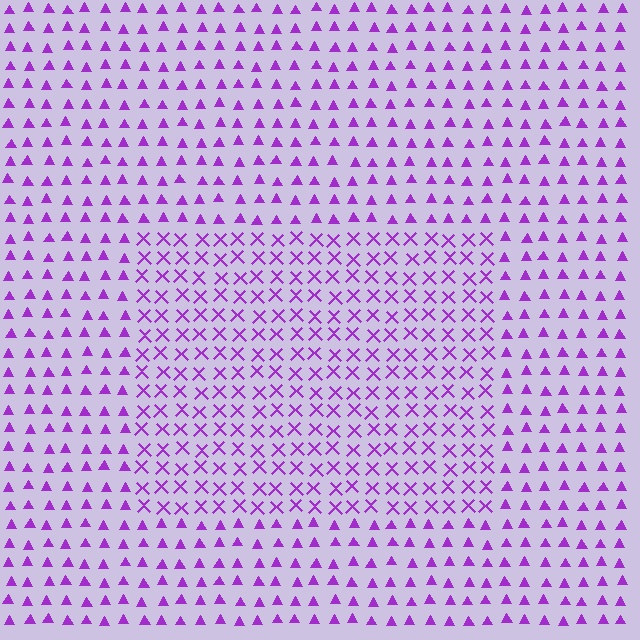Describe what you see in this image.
The image is filled with small purple elements arranged in a uniform grid. A rectangle-shaped region contains X marks, while the surrounding area contains triangles. The boundary is defined purely by the change in element shape.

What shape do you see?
I see a rectangle.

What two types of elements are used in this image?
The image uses X marks inside the rectangle region and triangles outside it.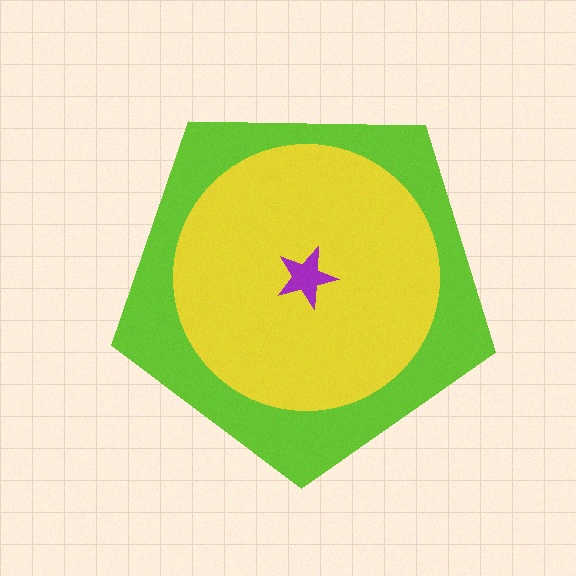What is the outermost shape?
The lime pentagon.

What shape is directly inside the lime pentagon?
The yellow circle.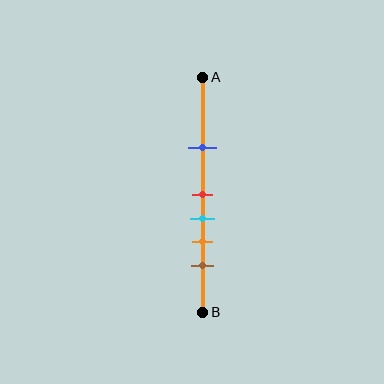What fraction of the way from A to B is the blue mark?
The blue mark is approximately 30% (0.3) of the way from A to B.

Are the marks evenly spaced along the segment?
No, the marks are not evenly spaced.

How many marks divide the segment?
There are 5 marks dividing the segment.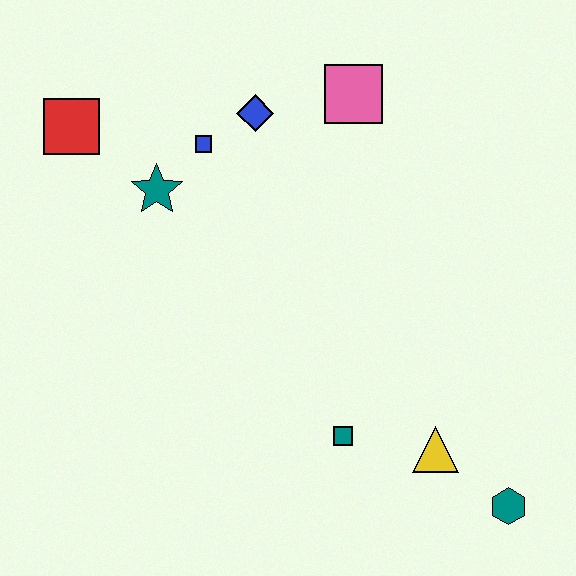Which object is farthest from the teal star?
The teal hexagon is farthest from the teal star.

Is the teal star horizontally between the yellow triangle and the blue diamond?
No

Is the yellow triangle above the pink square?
No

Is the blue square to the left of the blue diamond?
Yes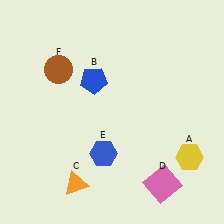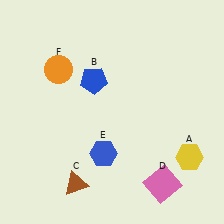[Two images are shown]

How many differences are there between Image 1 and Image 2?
There are 2 differences between the two images.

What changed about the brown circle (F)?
In Image 1, F is brown. In Image 2, it changed to orange.